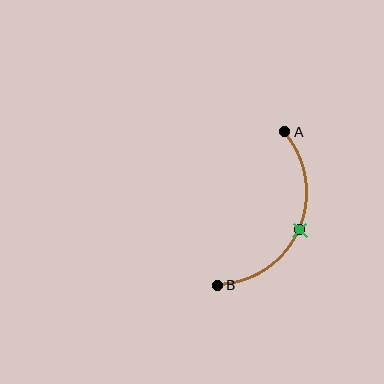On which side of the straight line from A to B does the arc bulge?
The arc bulges to the right of the straight line connecting A and B.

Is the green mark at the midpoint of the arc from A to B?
Yes. The green mark lies on the arc at equal arc-length from both A and B — it is the arc midpoint.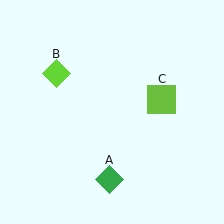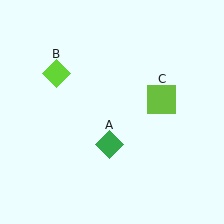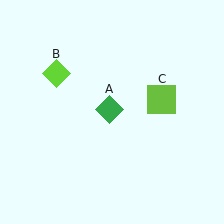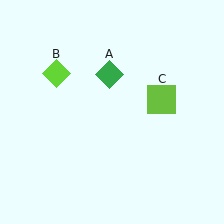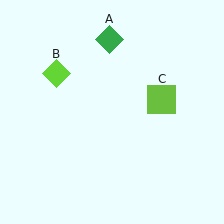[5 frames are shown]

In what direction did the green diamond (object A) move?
The green diamond (object A) moved up.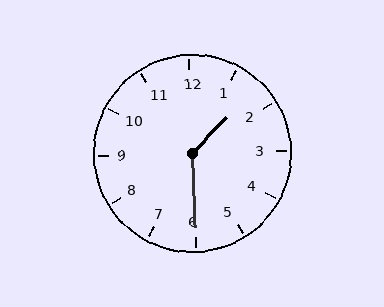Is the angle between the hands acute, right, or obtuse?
It is obtuse.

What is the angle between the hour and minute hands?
Approximately 135 degrees.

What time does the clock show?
1:30.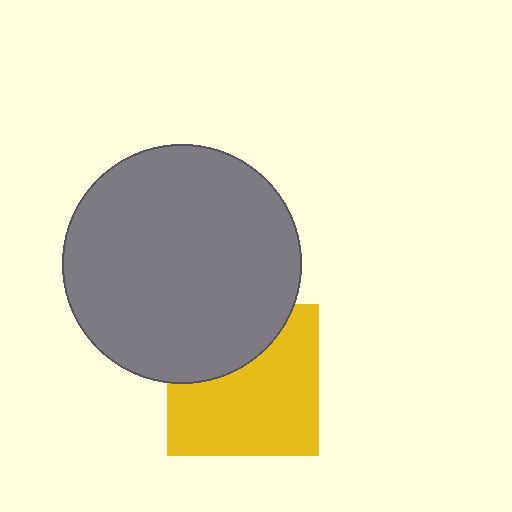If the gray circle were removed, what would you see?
You would see the complete yellow square.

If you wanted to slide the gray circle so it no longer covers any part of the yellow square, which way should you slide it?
Slide it up — that is the most direct way to separate the two shapes.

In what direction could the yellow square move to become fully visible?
The yellow square could move down. That would shift it out from behind the gray circle entirely.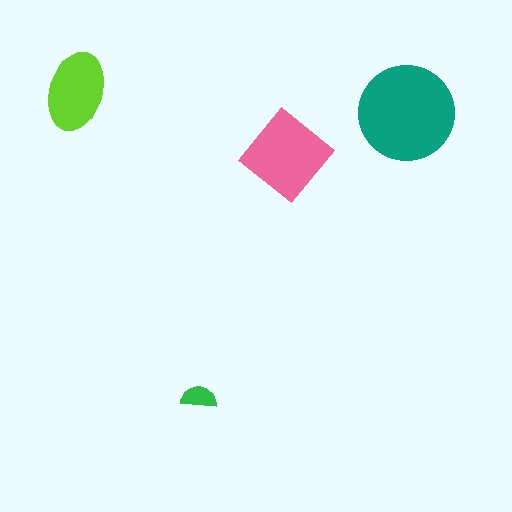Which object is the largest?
The teal circle.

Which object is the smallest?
The green semicircle.